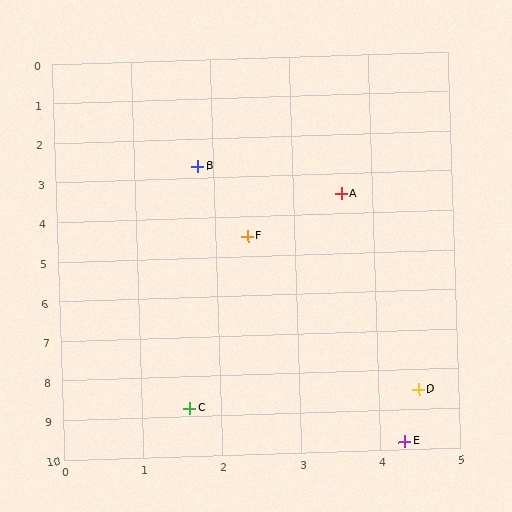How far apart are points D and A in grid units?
Points D and A are about 5.1 grid units apart.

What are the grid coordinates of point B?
Point B is at approximately (1.8, 2.7).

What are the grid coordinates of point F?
Point F is at approximately (2.4, 4.5).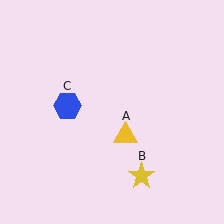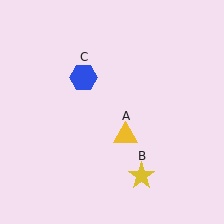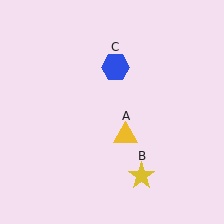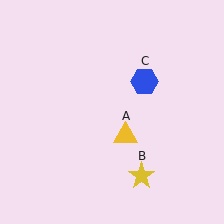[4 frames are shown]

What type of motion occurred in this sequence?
The blue hexagon (object C) rotated clockwise around the center of the scene.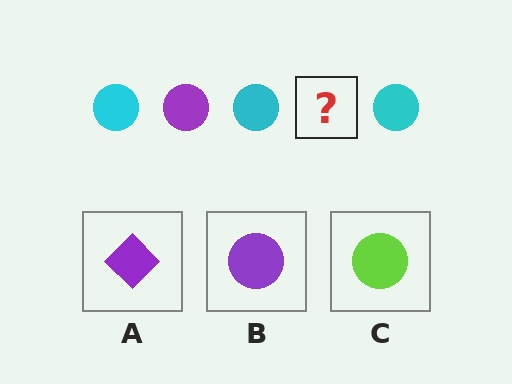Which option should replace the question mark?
Option B.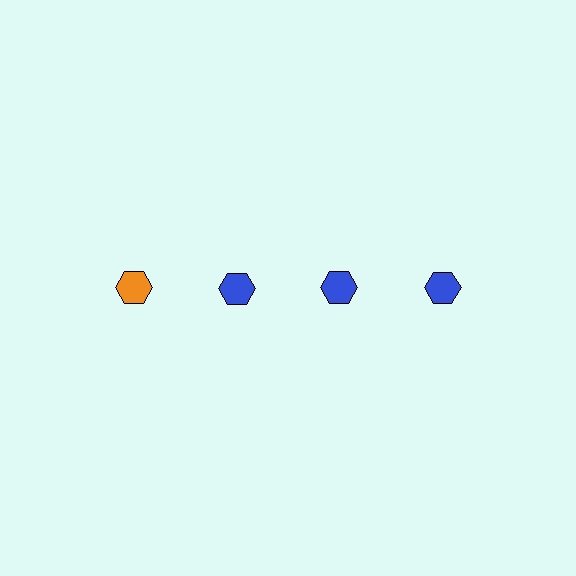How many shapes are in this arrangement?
There are 4 shapes arranged in a grid pattern.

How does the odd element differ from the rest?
It has a different color: orange instead of blue.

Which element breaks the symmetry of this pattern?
The orange hexagon in the top row, leftmost column breaks the symmetry. All other shapes are blue hexagons.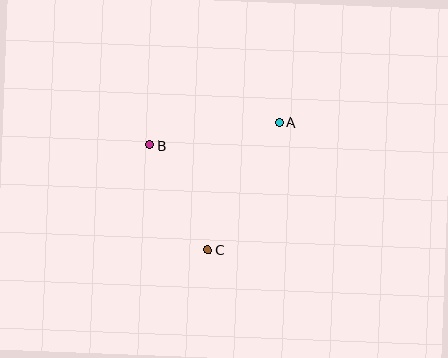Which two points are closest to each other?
Points B and C are closest to each other.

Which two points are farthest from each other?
Points A and C are farthest from each other.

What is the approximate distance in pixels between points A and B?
The distance between A and B is approximately 131 pixels.